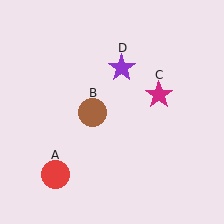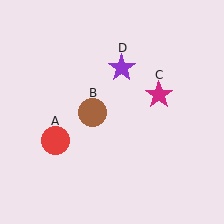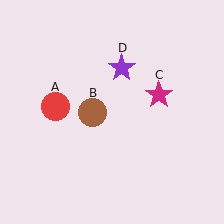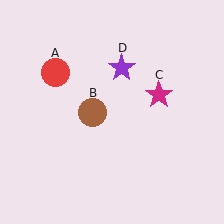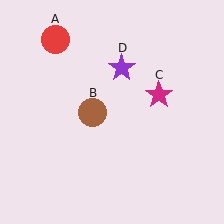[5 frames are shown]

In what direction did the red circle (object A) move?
The red circle (object A) moved up.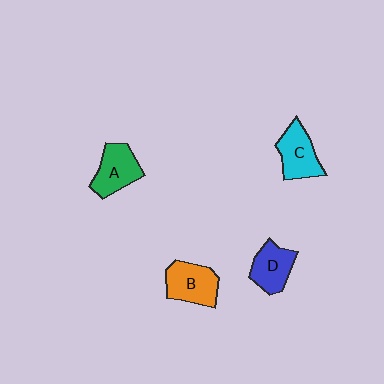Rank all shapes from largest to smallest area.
From largest to smallest: B (orange), C (cyan), A (green), D (blue).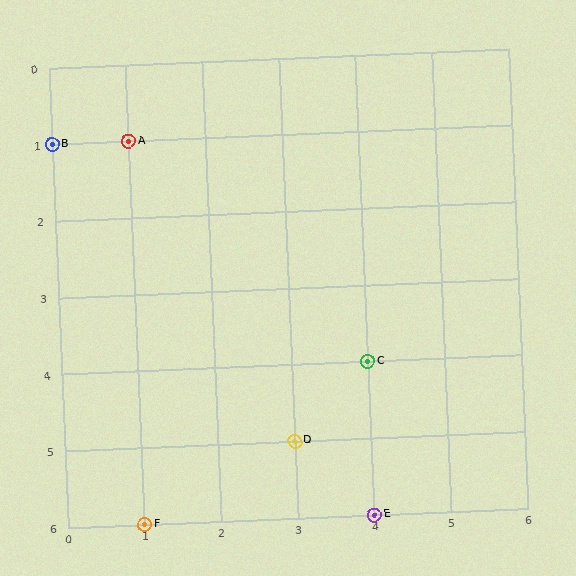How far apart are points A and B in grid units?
Points A and B are 1 column apart.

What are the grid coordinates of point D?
Point D is at grid coordinates (3, 5).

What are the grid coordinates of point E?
Point E is at grid coordinates (4, 6).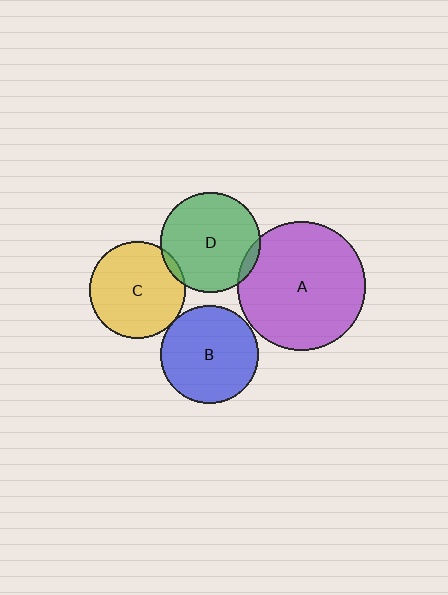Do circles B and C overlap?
Yes.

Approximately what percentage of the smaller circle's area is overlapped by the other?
Approximately 5%.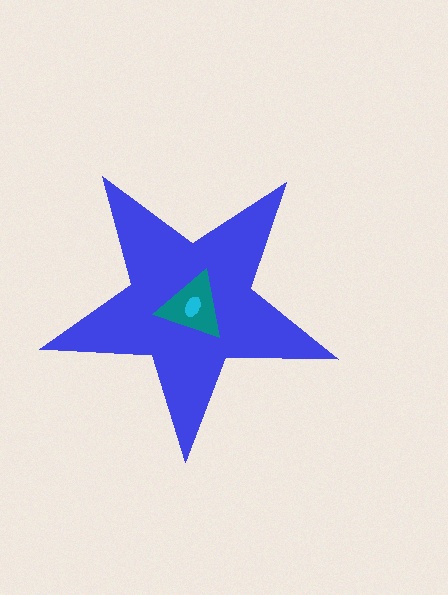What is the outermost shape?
The blue star.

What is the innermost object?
The cyan ellipse.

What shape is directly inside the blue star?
The teal triangle.